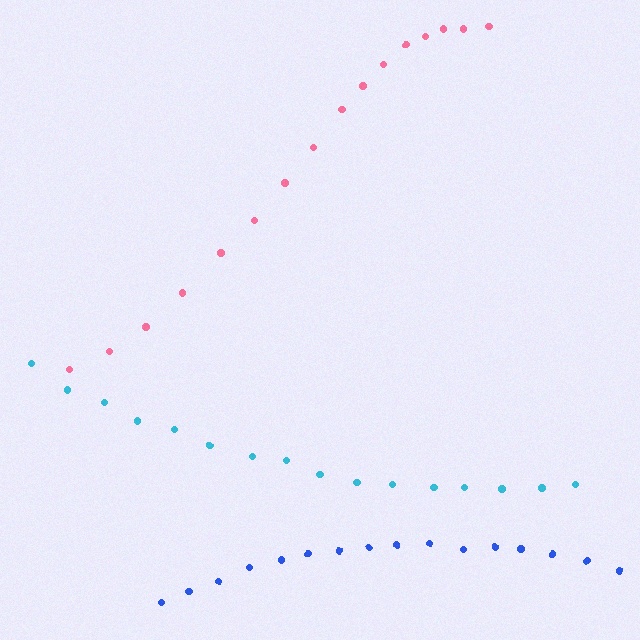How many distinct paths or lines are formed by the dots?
There are 3 distinct paths.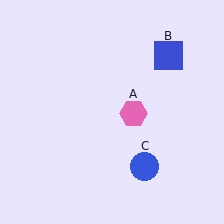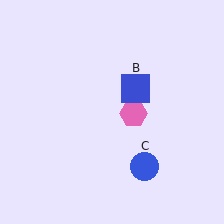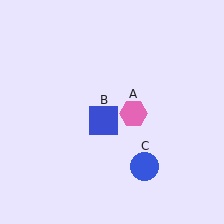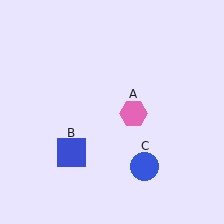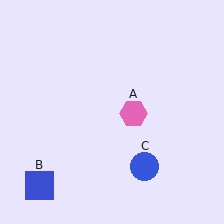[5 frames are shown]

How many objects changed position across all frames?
1 object changed position: blue square (object B).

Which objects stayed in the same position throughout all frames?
Pink hexagon (object A) and blue circle (object C) remained stationary.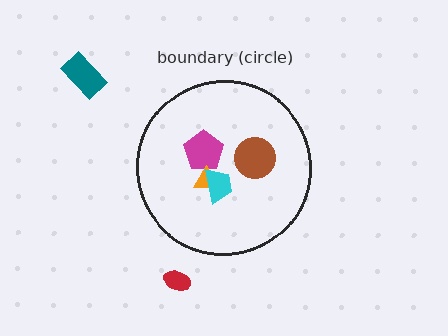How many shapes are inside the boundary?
4 inside, 2 outside.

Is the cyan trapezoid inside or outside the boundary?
Inside.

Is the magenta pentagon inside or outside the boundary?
Inside.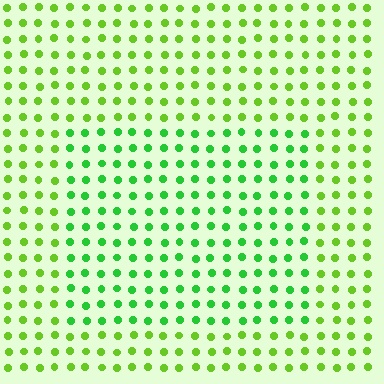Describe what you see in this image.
The image is filled with small lime elements in a uniform arrangement. A rectangle-shaped region is visible where the elements are tinted to a slightly different hue, forming a subtle color boundary.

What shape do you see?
I see a rectangle.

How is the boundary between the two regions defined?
The boundary is defined purely by a slight shift in hue (about 31 degrees). Spacing, size, and orientation are identical on both sides.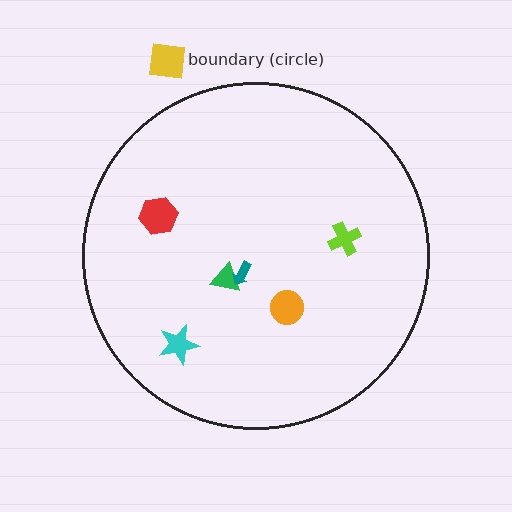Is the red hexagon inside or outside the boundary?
Inside.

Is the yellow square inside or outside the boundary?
Outside.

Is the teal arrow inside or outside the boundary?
Inside.